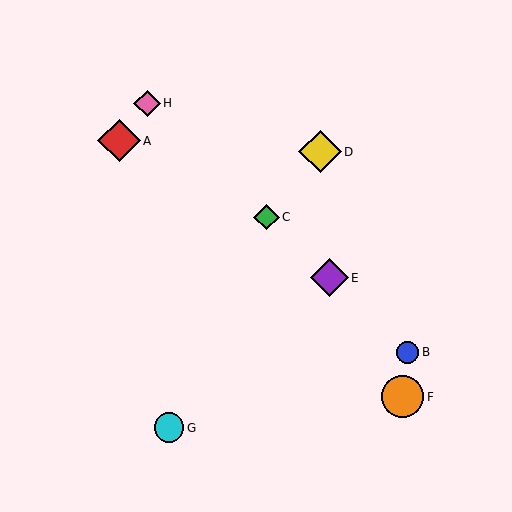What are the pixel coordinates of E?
Object E is at (330, 278).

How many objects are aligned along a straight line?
4 objects (B, C, E, H) are aligned along a straight line.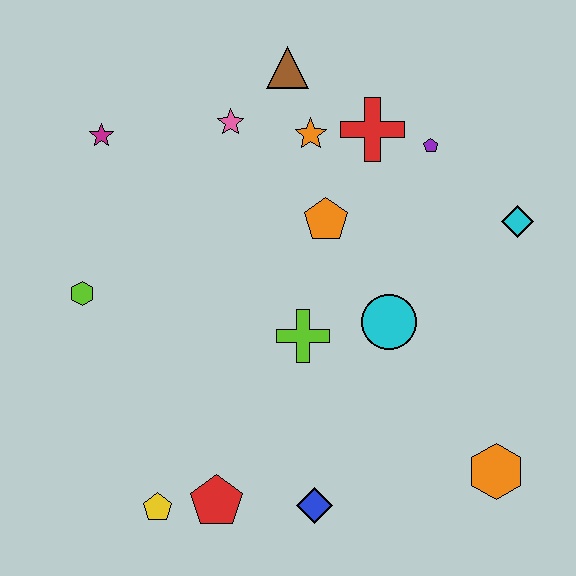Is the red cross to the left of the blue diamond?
No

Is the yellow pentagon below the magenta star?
Yes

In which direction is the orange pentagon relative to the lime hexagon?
The orange pentagon is to the right of the lime hexagon.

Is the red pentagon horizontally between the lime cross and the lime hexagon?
Yes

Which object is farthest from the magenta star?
The orange hexagon is farthest from the magenta star.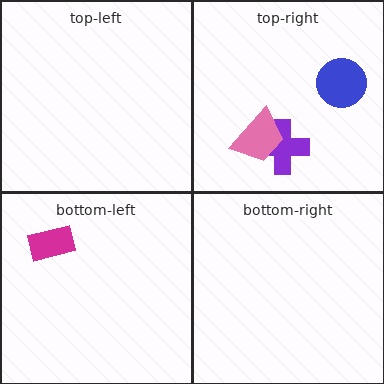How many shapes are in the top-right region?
3.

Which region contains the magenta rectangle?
The bottom-left region.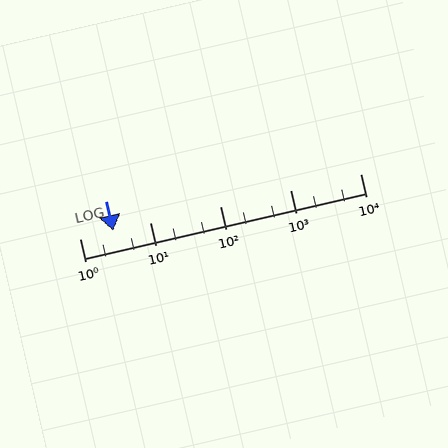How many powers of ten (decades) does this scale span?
The scale spans 4 decades, from 1 to 10000.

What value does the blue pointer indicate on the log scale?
The pointer indicates approximately 3.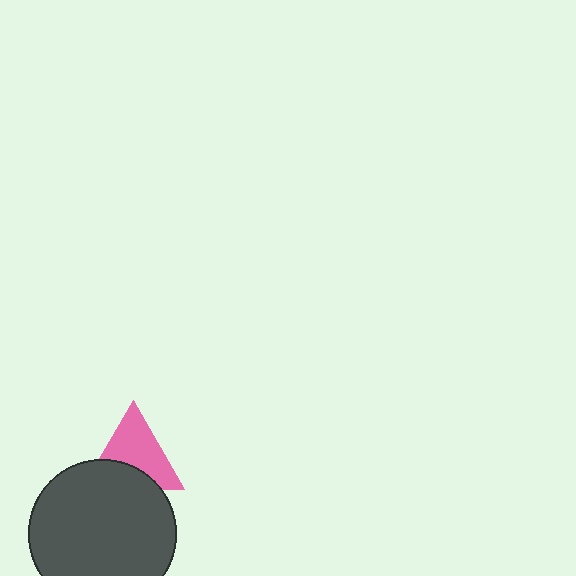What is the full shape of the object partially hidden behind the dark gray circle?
The partially hidden object is a pink triangle.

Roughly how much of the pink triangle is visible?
About half of it is visible (roughly 65%).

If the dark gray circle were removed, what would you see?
You would see the complete pink triangle.